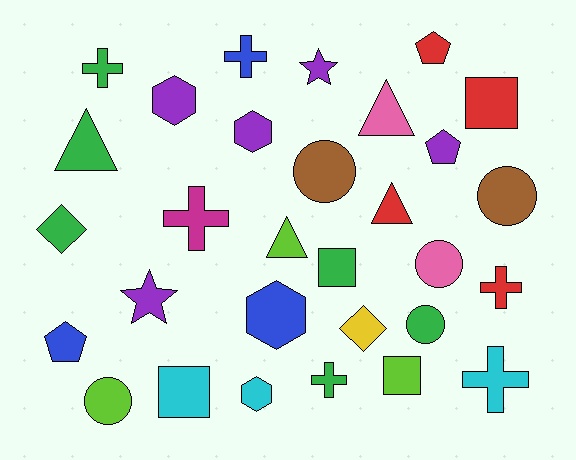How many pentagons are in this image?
There are 3 pentagons.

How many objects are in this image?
There are 30 objects.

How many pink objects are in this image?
There are 2 pink objects.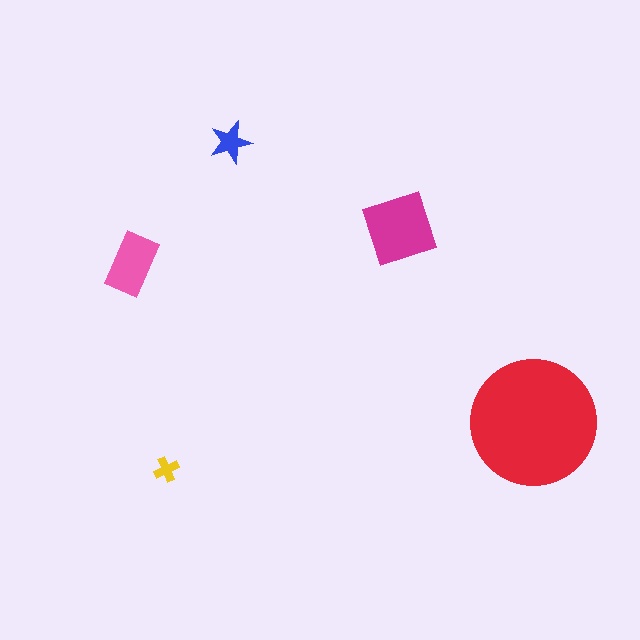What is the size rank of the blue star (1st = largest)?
4th.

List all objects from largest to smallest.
The red circle, the magenta square, the pink rectangle, the blue star, the yellow cross.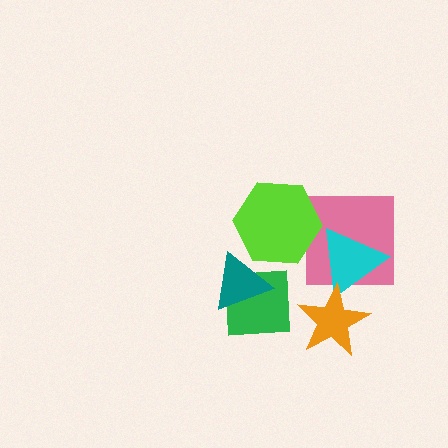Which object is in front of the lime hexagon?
The teal triangle is in front of the lime hexagon.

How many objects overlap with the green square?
1 object overlaps with the green square.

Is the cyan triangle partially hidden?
Yes, it is partially covered by another shape.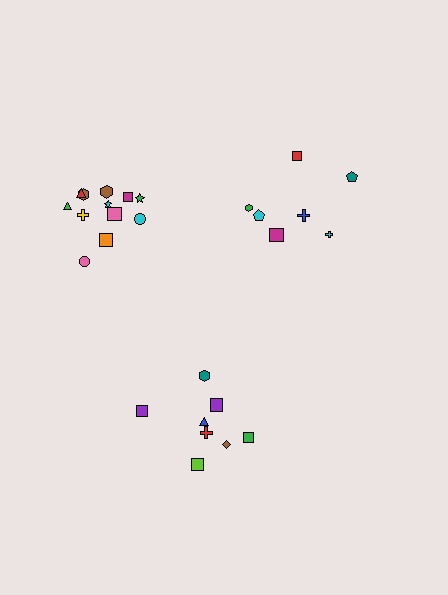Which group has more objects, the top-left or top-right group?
The top-left group.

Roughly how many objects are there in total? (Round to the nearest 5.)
Roughly 25 objects in total.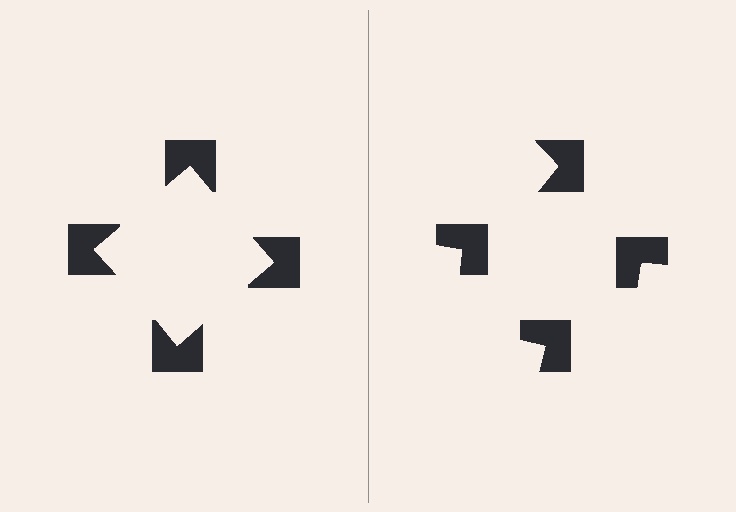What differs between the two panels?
The notched squares are positioned identically on both sides; only the wedge orientations differ. On the left they align to a square; on the right they are misaligned.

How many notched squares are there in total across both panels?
8 — 4 on each side.